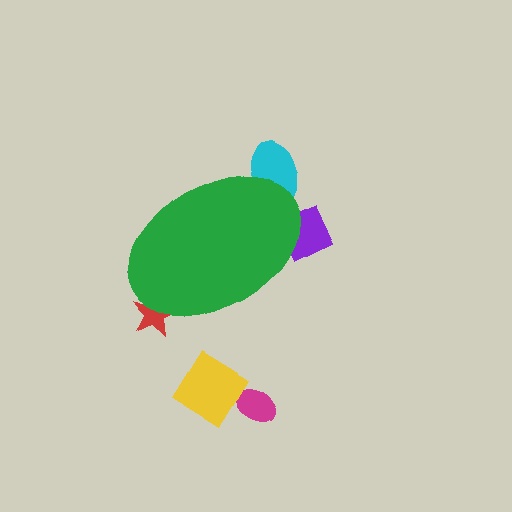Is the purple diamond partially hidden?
Yes, the purple diamond is partially hidden behind the green ellipse.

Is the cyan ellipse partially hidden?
Yes, the cyan ellipse is partially hidden behind the green ellipse.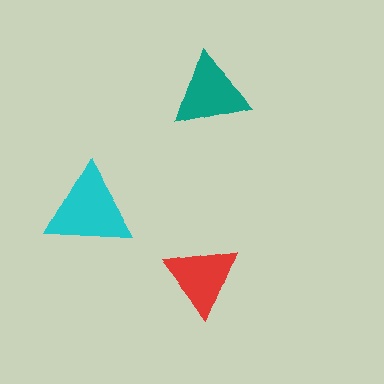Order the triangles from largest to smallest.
the cyan one, the teal one, the red one.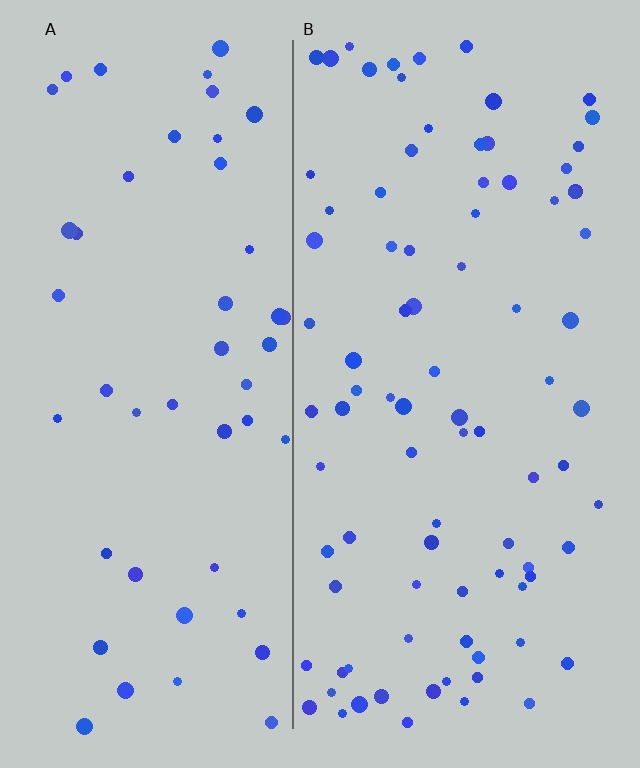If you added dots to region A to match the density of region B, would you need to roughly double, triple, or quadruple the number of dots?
Approximately double.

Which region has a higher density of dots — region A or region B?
B (the right).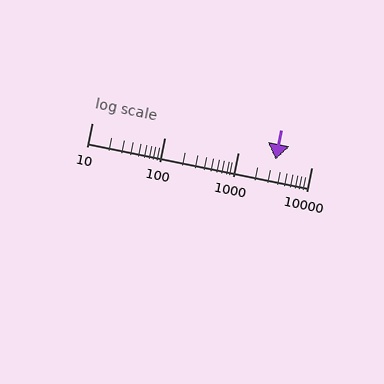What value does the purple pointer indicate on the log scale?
The pointer indicates approximately 3200.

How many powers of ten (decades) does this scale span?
The scale spans 3 decades, from 10 to 10000.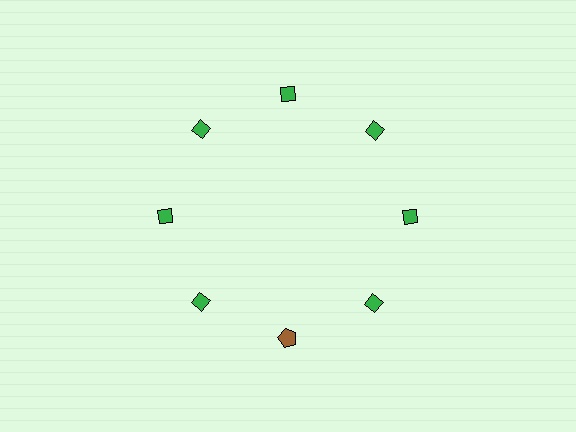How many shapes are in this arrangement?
There are 8 shapes arranged in a ring pattern.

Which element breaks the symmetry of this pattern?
The brown pentagon at roughly the 6 o'clock position breaks the symmetry. All other shapes are green diamonds.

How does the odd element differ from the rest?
It differs in both color (brown instead of green) and shape (pentagon instead of diamond).